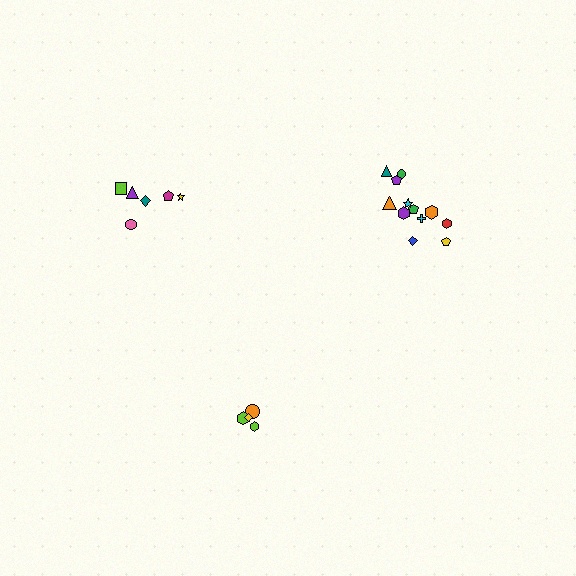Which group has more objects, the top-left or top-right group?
The top-right group.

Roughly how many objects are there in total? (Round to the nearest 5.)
Roughly 20 objects in total.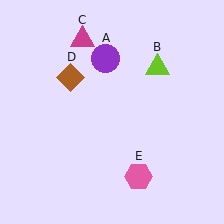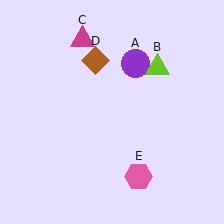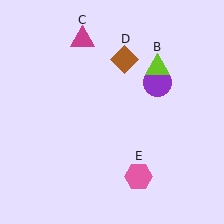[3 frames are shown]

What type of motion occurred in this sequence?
The purple circle (object A), brown diamond (object D) rotated clockwise around the center of the scene.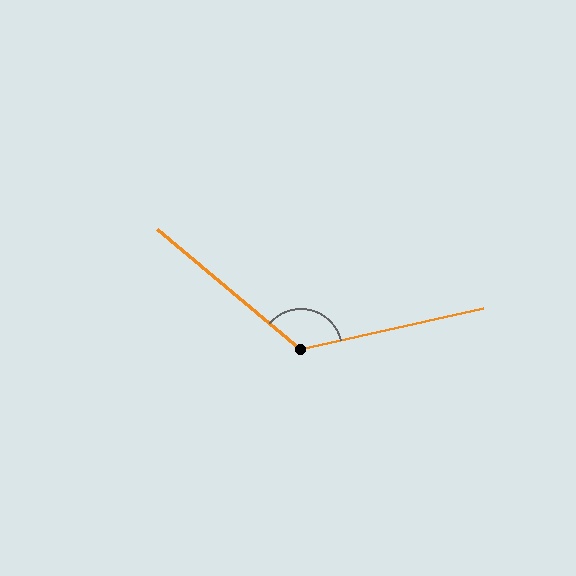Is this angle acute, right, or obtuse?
It is obtuse.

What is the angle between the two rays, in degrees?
Approximately 127 degrees.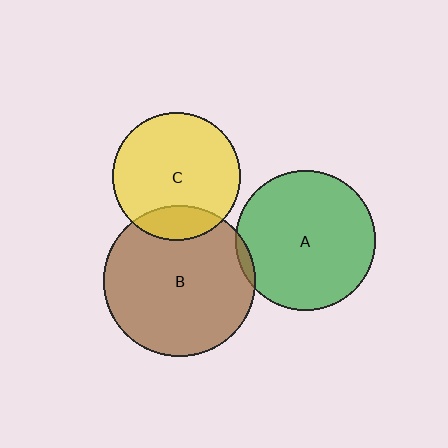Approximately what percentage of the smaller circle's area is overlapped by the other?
Approximately 5%.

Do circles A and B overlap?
Yes.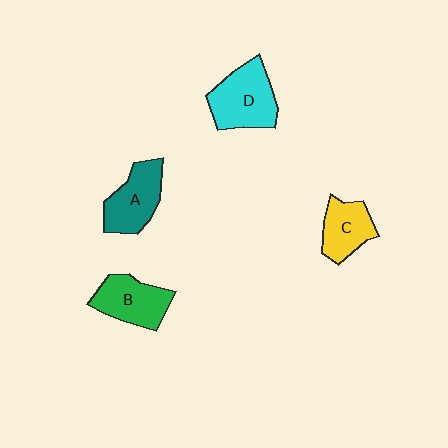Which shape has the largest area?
Shape D (cyan).